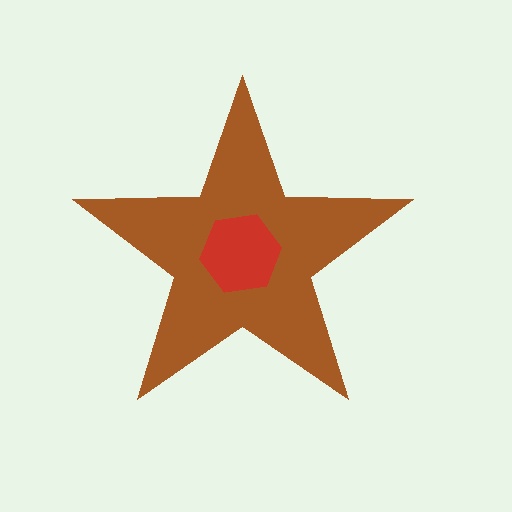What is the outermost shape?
The brown star.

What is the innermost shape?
The red hexagon.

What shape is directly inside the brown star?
The red hexagon.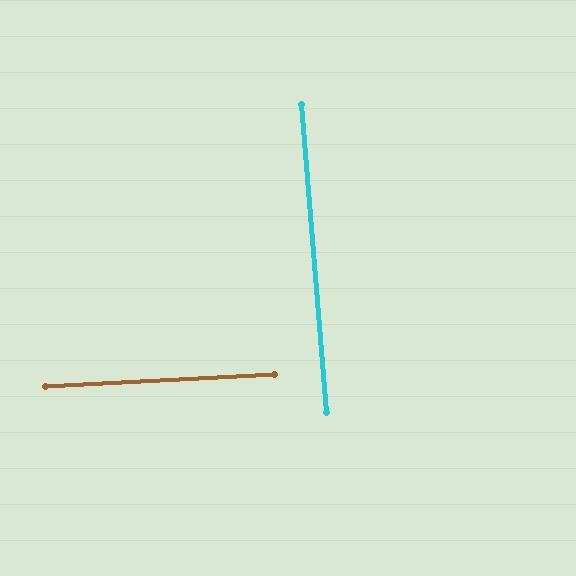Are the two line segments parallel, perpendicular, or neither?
Perpendicular — they meet at approximately 88°.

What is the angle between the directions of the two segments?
Approximately 88 degrees.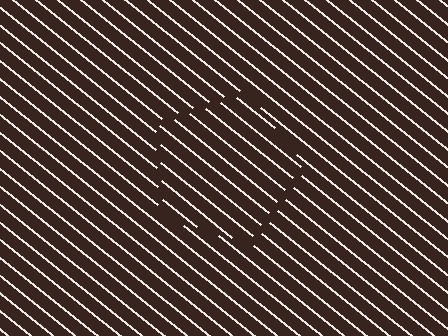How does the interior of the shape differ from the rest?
The interior of the shape contains the same grating, shifted by half a period — the contour is defined by the phase discontinuity where line-ends from the inner and outer gratings abut.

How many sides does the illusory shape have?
5 sides — the line-ends trace a pentagon.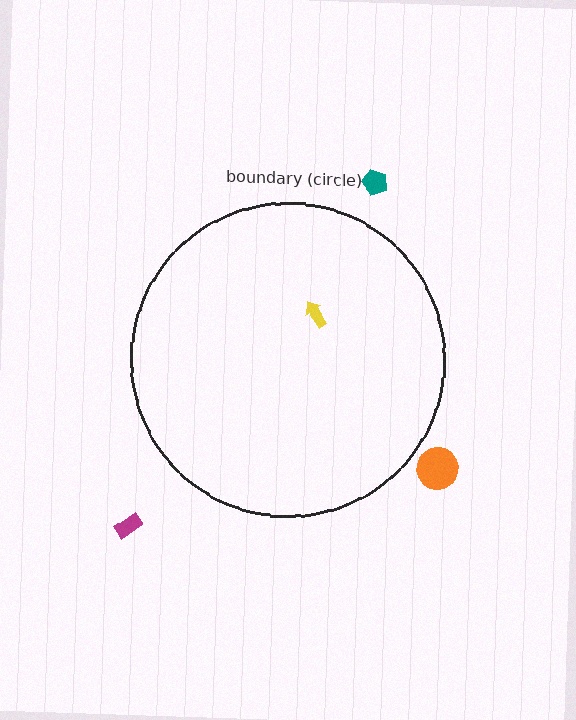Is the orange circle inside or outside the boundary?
Outside.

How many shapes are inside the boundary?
1 inside, 3 outside.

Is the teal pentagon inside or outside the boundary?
Outside.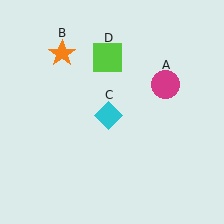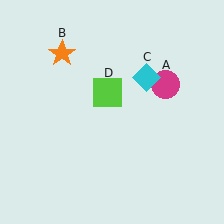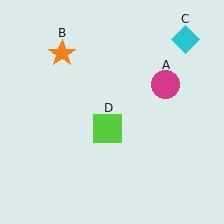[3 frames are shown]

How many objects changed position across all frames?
2 objects changed position: cyan diamond (object C), lime square (object D).